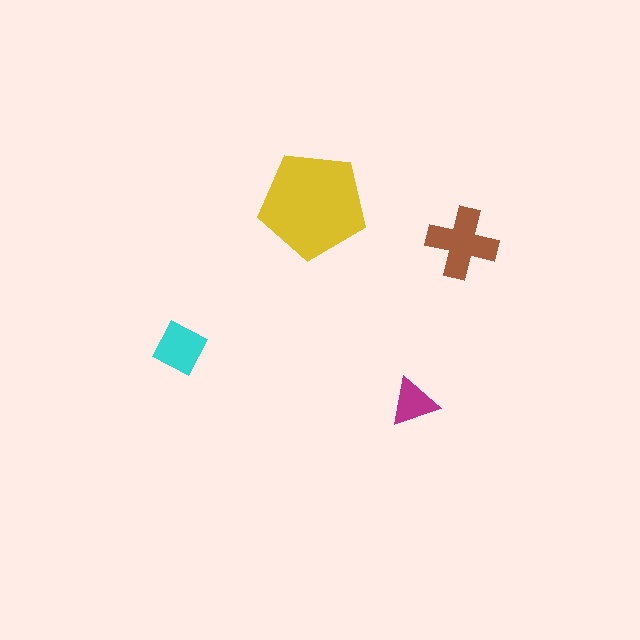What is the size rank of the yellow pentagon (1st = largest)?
1st.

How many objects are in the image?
There are 4 objects in the image.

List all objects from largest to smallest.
The yellow pentagon, the brown cross, the cyan diamond, the magenta triangle.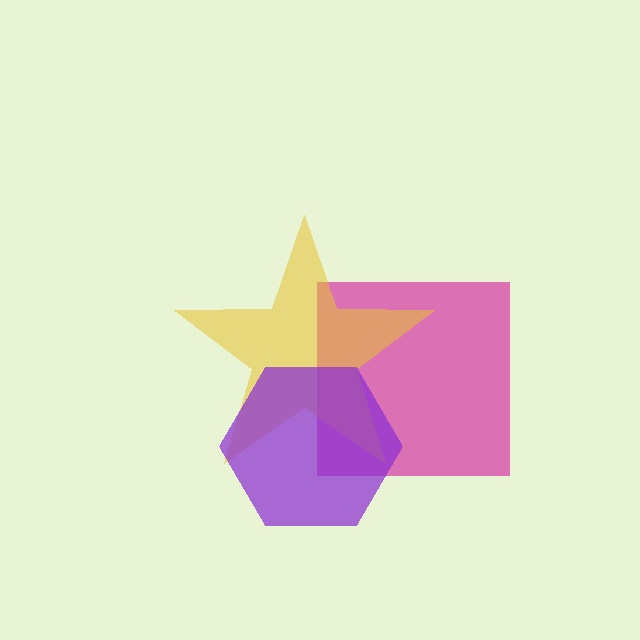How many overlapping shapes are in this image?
There are 3 overlapping shapes in the image.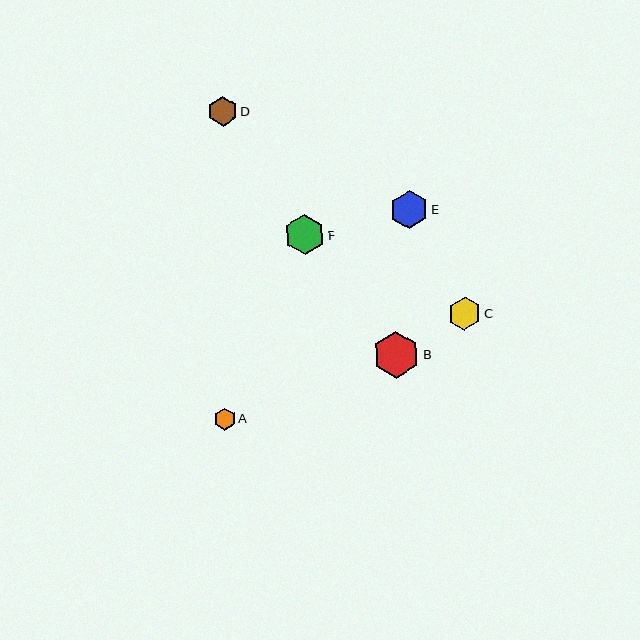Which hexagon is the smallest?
Hexagon A is the smallest with a size of approximately 22 pixels.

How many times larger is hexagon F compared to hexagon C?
Hexagon F is approximately 1.2 times the size of hexagon C.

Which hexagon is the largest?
Hexagon B is the largest with a size of approximately 46 pixels.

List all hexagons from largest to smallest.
From largest to smallest: B, F, E, C, D, A.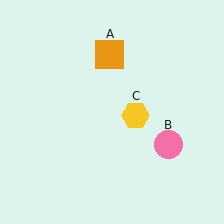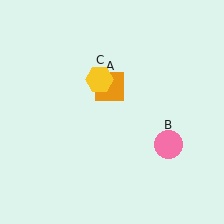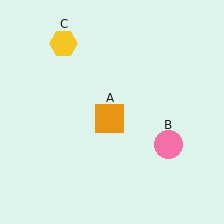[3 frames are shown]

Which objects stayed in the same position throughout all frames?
Pink circle (object B) remained stationary.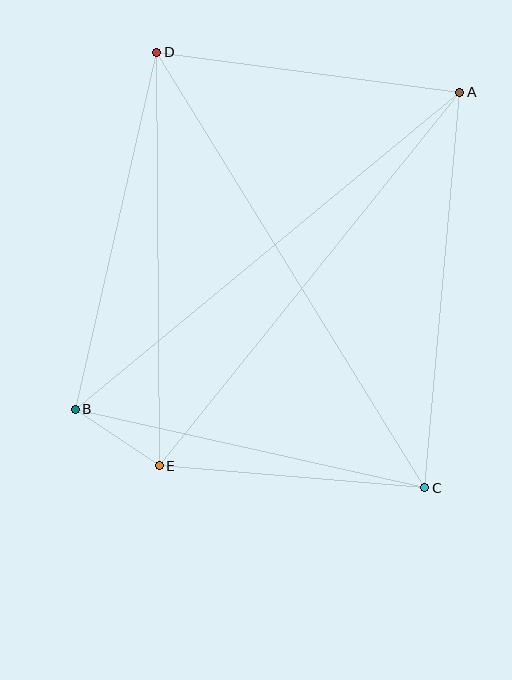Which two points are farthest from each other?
Points C and D are farthest from each other.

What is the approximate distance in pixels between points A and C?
The distance between A and C is approximately 397 pixels.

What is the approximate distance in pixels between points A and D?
The distance between A and D is approximately 306 pixels.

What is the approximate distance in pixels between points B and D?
The distance between B and D is approximately 366 pixels.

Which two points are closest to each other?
Points B and E are closest to each other.